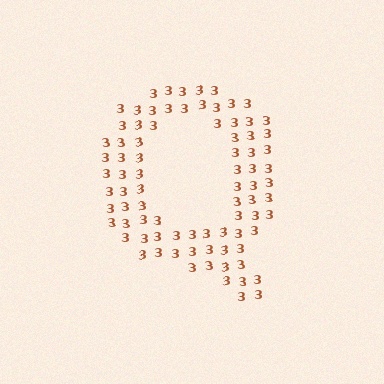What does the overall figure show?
The overall figure shows the letter Q.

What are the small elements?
The small elements are digit 3's.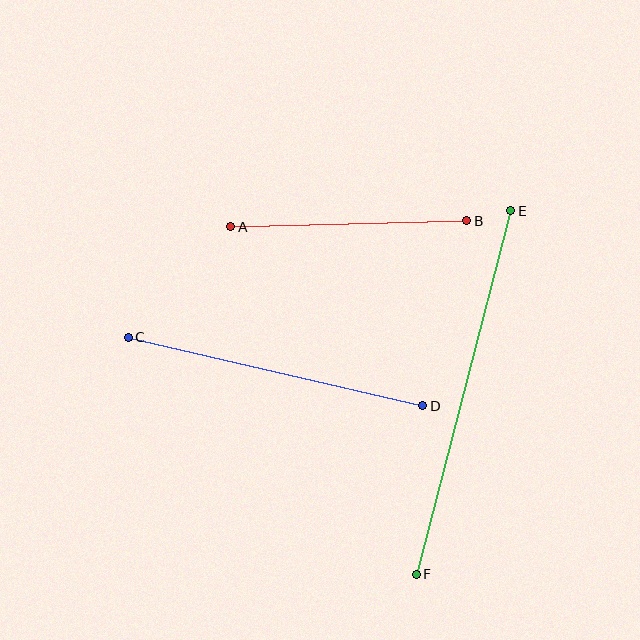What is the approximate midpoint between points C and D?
The midpoint is at approximately (275, 372) pixels.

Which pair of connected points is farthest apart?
Points E and F are farthest apart.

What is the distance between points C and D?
The distance is approximately 302 pixels.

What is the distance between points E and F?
The distance is approximately 376 pixels.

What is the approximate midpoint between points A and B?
The midpoint is at approximately (349, 224) pixels.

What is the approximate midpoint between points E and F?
The midpoint is at approximately (464, 393) pixels.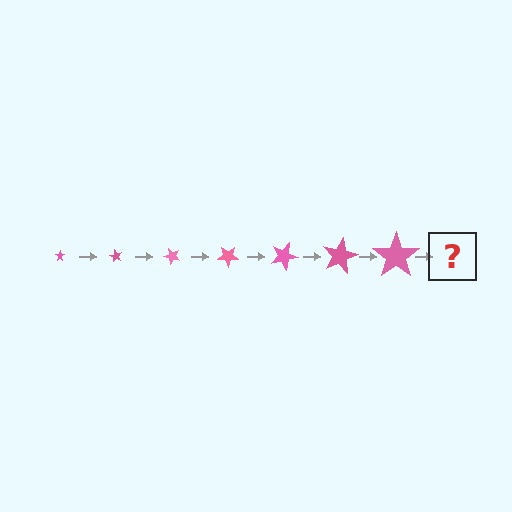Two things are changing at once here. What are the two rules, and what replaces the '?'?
The two rules are that the star grows larger each step and it rotates 60 degrees each step. The '?' should be a star, larger than the previous one and rotated 420 degrees from the start.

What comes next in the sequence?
The next element should be a star, larger than the previous one and rotated 420 degrees from the start.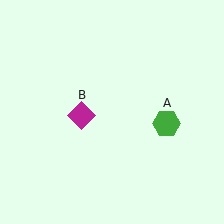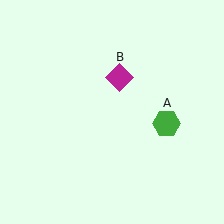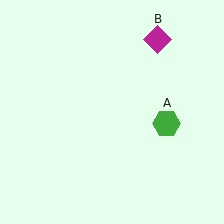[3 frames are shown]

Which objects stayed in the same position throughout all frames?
Green hexagon (object A) remained stationary.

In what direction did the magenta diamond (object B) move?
The magenta diamond (object B) moved up and to the right.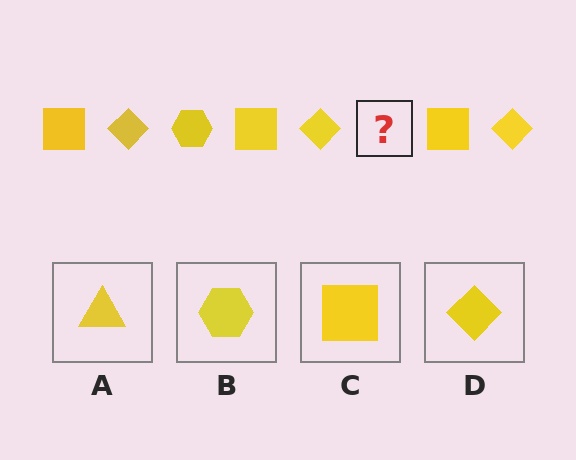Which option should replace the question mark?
Option B.